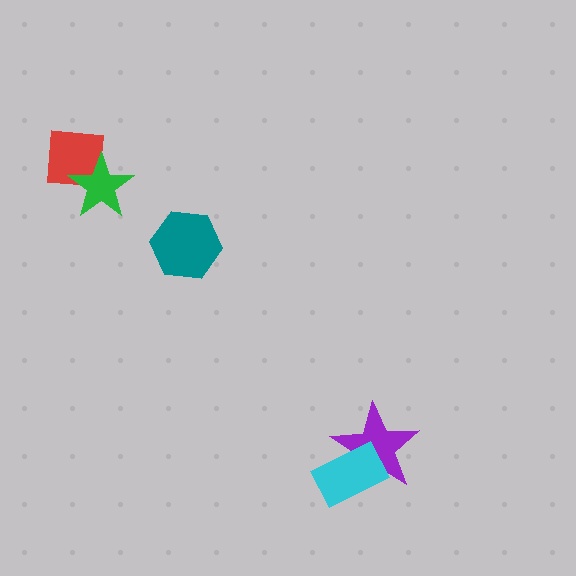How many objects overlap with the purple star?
1 object overlaps with the purple star.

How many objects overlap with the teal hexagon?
0 objects overlap with the teal hexagon.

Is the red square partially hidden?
Yes, it is partially covered by another shape.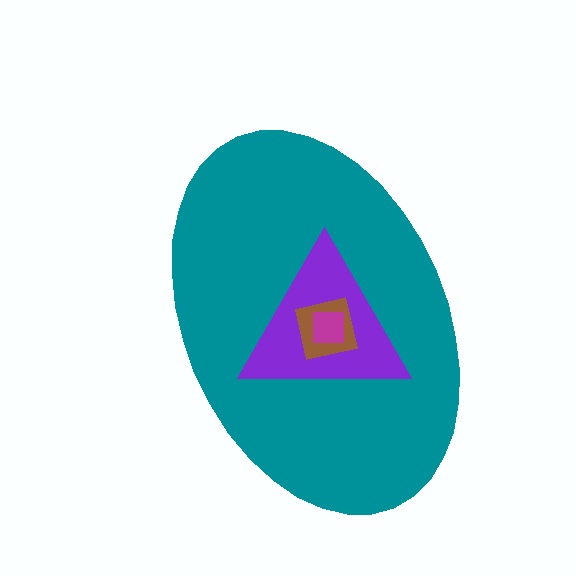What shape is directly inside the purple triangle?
The brown square.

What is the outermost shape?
The teal ellipse.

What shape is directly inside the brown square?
The magenta square.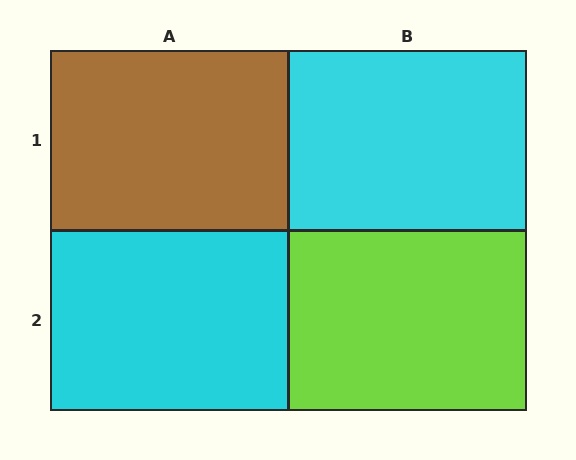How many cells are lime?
1 cell is lime.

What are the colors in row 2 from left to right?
Cyan, lime.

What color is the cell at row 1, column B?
Cyan.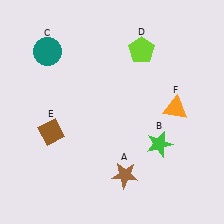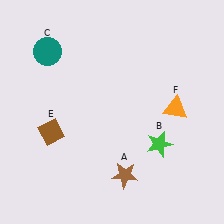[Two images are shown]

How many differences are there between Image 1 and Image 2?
There is 1 difference between the two images.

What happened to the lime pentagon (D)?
The lime pentagon (D) was removed in Image 2. It was in the top-right area of Image 1.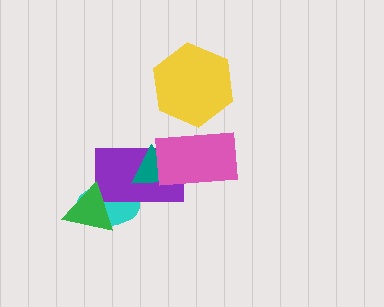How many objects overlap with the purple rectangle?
4 objects overlap with the purple rectangle.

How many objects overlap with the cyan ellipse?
2 objects overlap with the cyan ellipse.